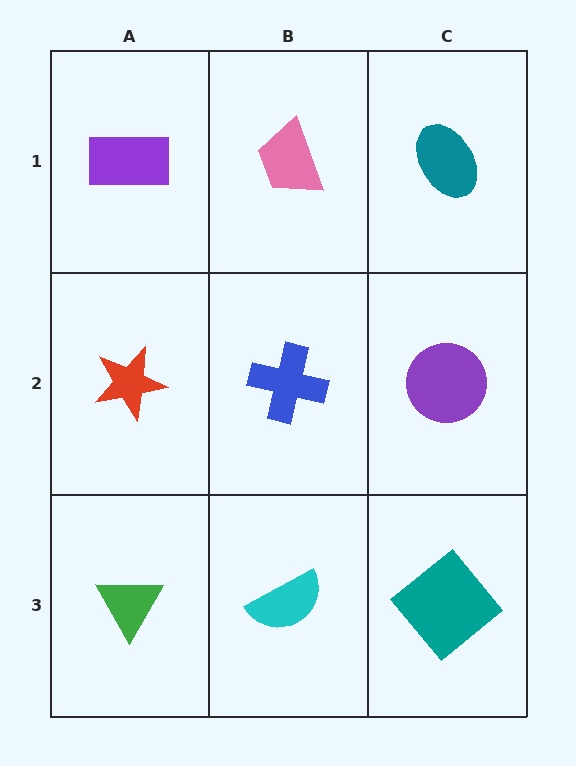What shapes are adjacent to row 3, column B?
A blue cross (row 2, column B), a green triangle (row 3, column A), a teal diamond (row 3, column C).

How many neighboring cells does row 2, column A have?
3.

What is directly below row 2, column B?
A cyan semicircle.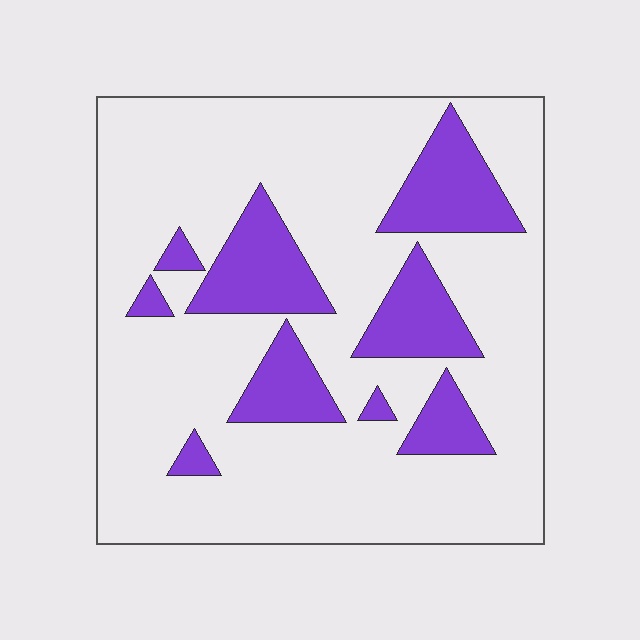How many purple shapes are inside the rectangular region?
9.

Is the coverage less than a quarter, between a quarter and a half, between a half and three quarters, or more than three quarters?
Less than a quarter.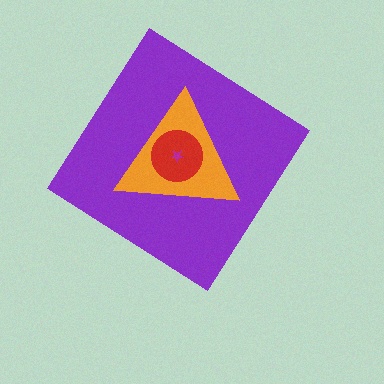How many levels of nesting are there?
4.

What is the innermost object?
The magenta star.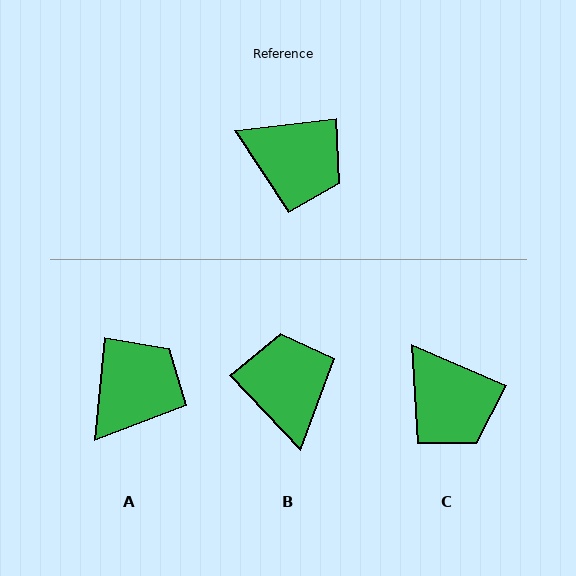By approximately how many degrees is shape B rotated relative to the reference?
Approximately 126 degrees counter-clockwise.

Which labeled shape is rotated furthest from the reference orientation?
B, about 126 degrees away.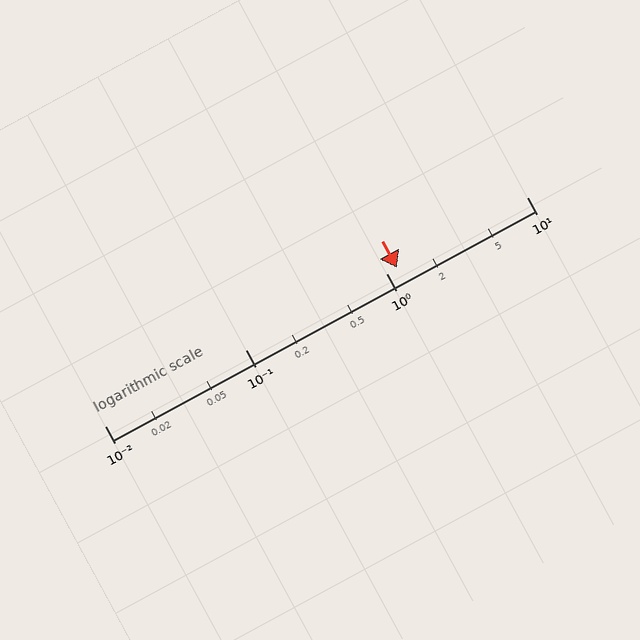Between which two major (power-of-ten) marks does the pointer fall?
The pointer is between 1 and 10.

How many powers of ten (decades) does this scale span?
The scale spans 3 decades, from 0.01 to 10.